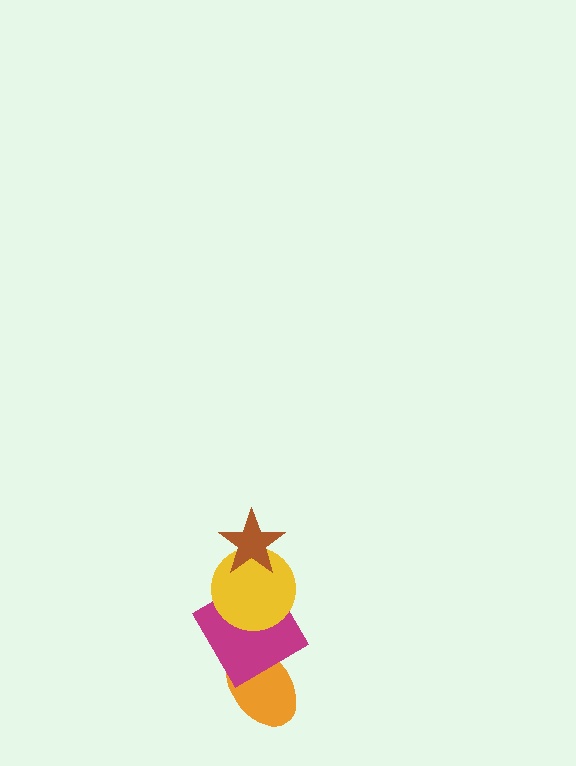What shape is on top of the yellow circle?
The brown star is on top of the yellow circle.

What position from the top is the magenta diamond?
The magenta diamond is 3rd from the top.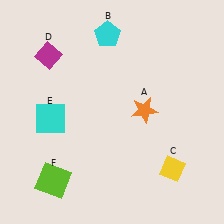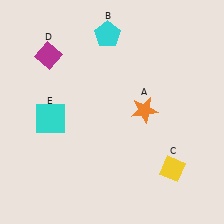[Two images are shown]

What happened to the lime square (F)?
The lime square (F) was removed in Image 2. It was in the bottom-left area of Image 1.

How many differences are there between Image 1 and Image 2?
There is 1 difference between the two images.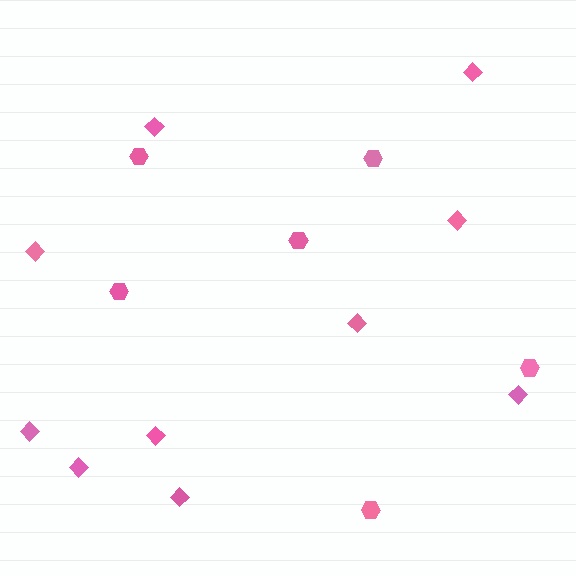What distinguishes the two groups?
There are 2 groups: one group of diamonds (10) and one group of hexagons (6).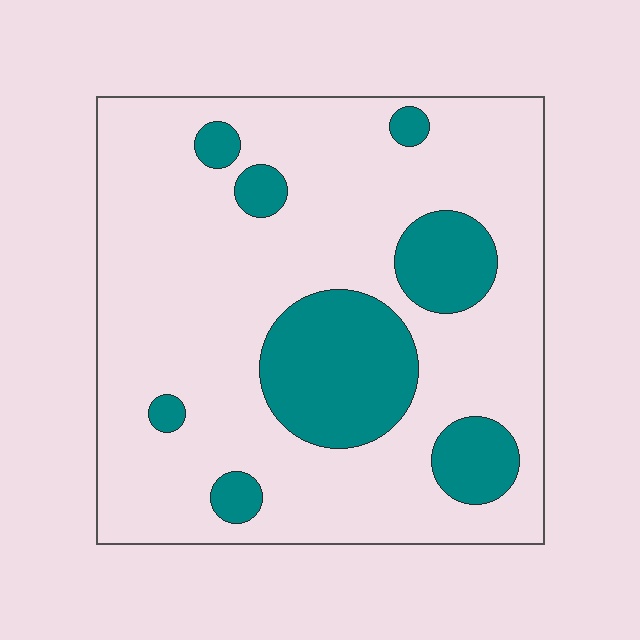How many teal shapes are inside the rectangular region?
8.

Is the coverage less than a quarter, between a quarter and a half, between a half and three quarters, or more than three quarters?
Less than a quarter.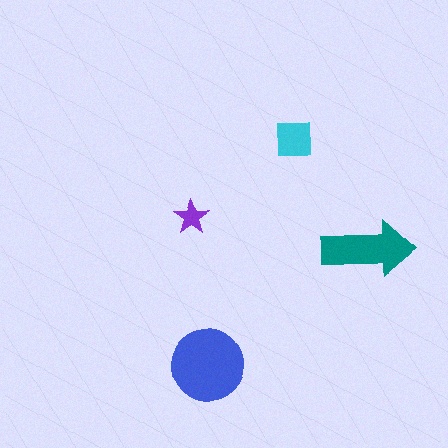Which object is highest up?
The cyan square is topmost.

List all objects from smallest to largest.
The purple star, the cyan square, the teal arrow, the blue circle.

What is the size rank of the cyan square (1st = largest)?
3rd.